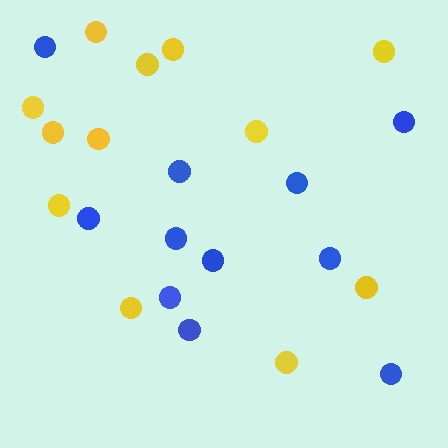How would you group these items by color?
There are 2 groups: one group of blue circles (11) and one group of yellow circles (12).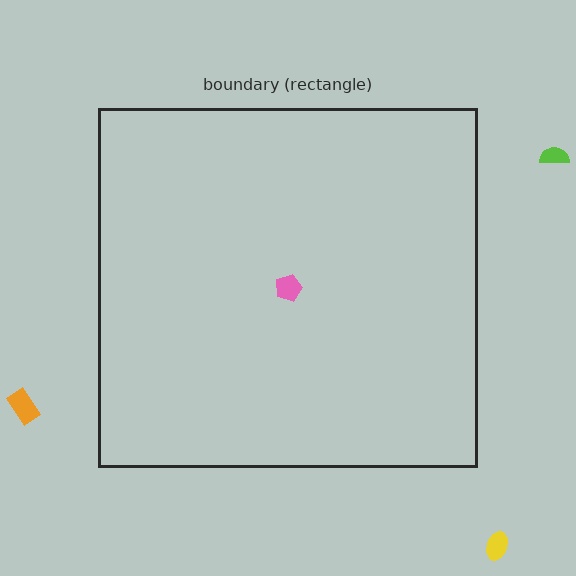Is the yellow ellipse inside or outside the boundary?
Outside.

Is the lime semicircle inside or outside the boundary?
Outside.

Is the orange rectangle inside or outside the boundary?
Outside.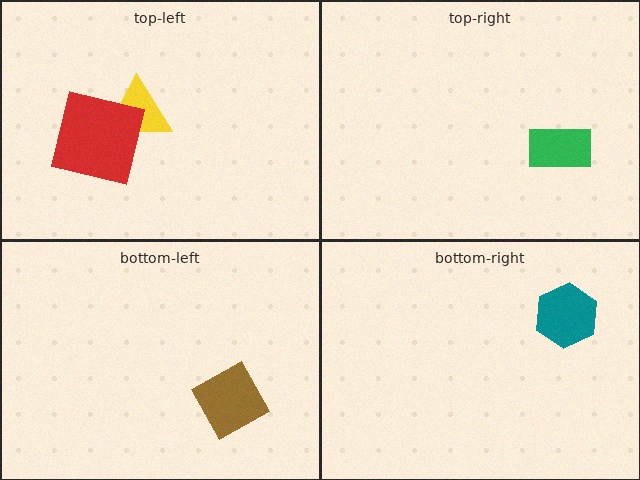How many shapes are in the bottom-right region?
1.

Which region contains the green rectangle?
The top-right region.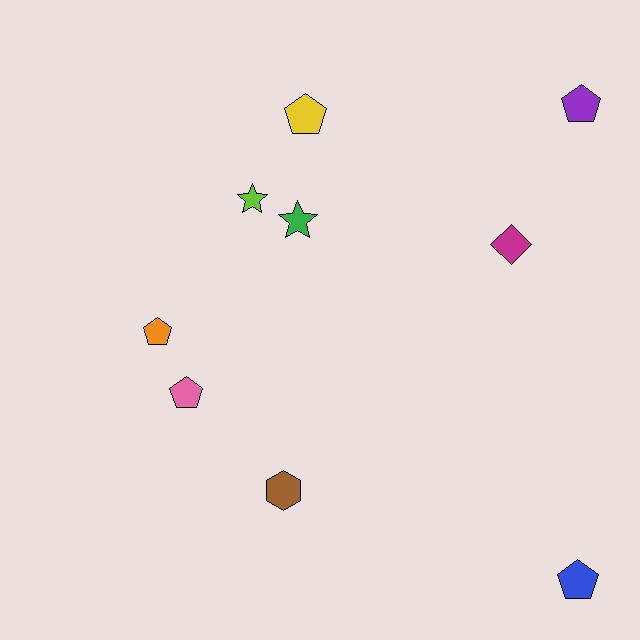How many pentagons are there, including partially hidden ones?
There are 5 pentagons.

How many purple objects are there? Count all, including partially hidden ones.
There is 1 purple object.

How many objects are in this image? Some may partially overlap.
There are 9 objects.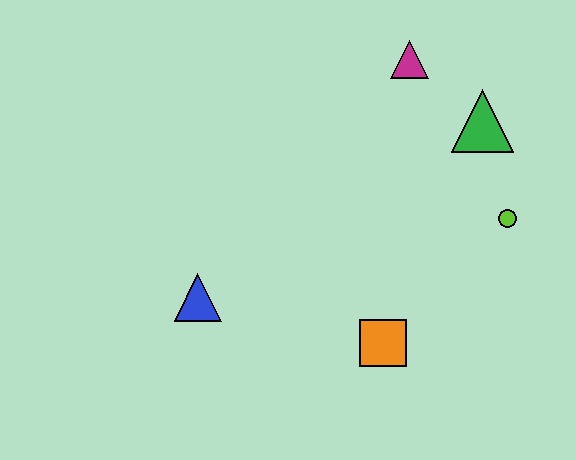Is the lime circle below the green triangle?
Yes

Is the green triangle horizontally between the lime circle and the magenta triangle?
Yes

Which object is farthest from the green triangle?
The blue triangle is farthest from the green triangle.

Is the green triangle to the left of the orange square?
No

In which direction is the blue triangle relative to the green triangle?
The blue triangle is to the left of the green triangle.